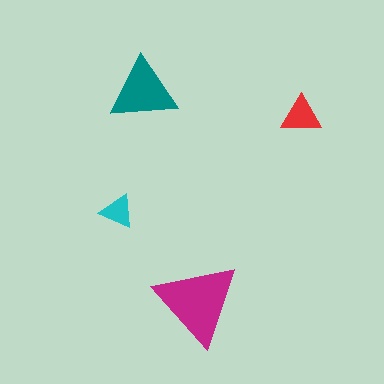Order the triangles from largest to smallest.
the magenta one, the teal one, the red one, the cyan one.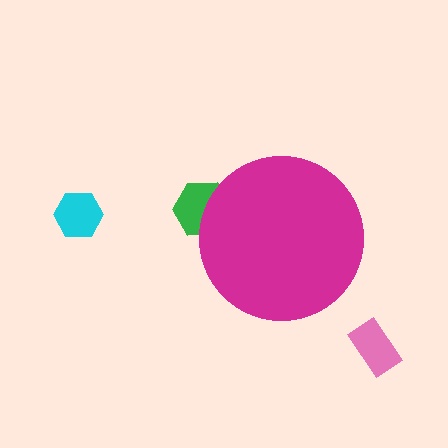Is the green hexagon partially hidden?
Yes, the green hexagon is partially hidden behind the magenta circle.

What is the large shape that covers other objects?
A magenta circle.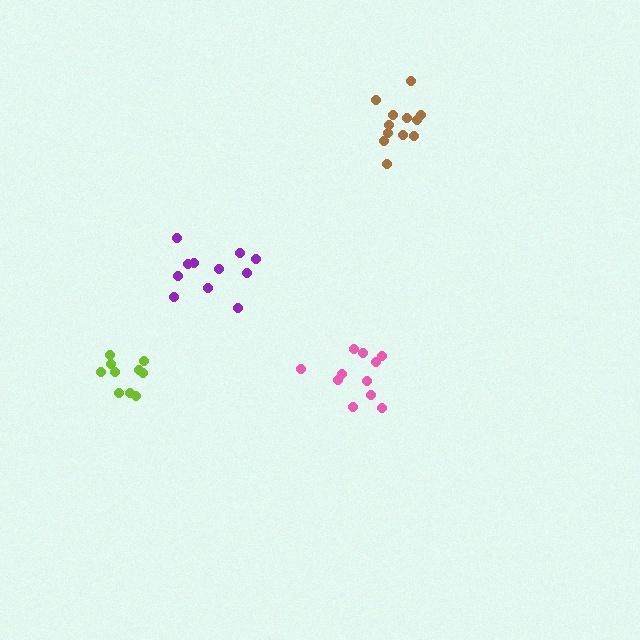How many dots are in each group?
Group 1: 11 dots, Group 2: 10 dots, Group 3: 11 dots, Group 4: 12 dots (44 total).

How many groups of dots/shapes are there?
There are 4 groups.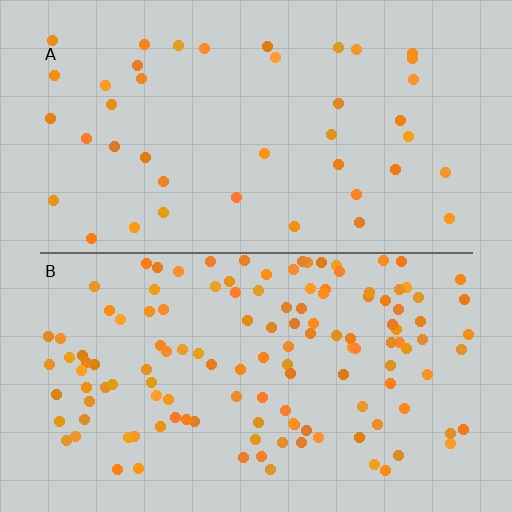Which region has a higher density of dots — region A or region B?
B (the bottom).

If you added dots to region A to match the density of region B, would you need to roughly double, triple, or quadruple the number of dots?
Approximately triple.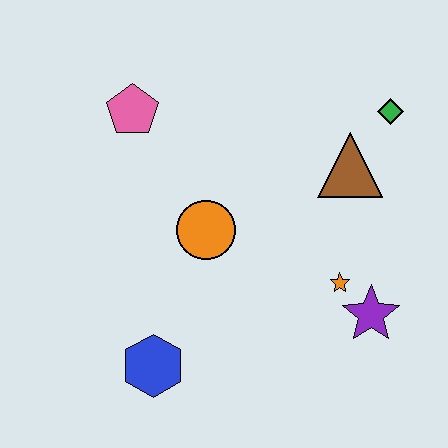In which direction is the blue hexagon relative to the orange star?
The blue hexagon is to the left of the orange star.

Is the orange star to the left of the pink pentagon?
No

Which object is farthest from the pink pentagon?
The purple star is farthest from the pink pentagon.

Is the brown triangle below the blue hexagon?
No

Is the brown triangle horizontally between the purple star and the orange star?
Yes